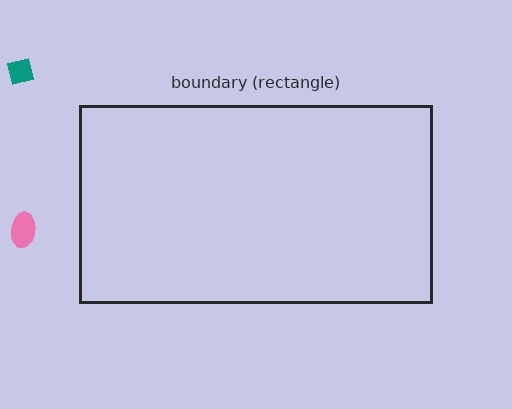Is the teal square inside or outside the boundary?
Outside.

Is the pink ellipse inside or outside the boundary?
Outside.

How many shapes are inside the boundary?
0 inside, 2 outside.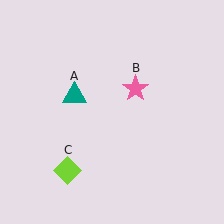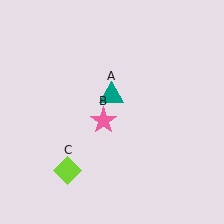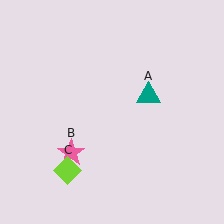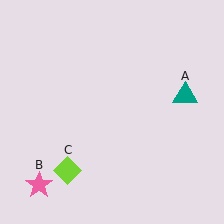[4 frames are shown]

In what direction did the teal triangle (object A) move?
The teal triangle (object A) moved right.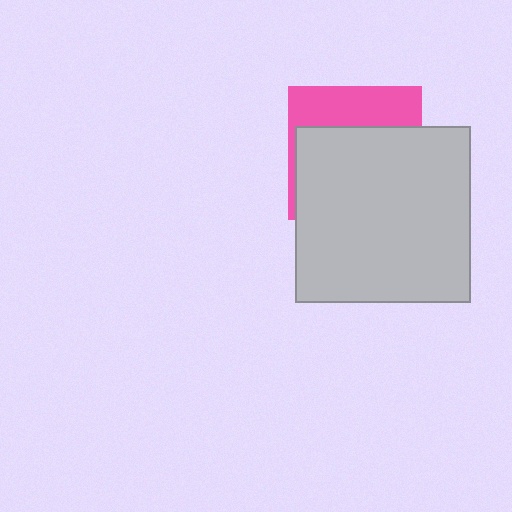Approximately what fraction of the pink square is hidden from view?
Roughly 66% of the pink square is hidden behind the light gray square.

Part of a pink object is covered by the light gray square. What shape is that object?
It is a square.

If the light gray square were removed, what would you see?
You would see the complete pink square.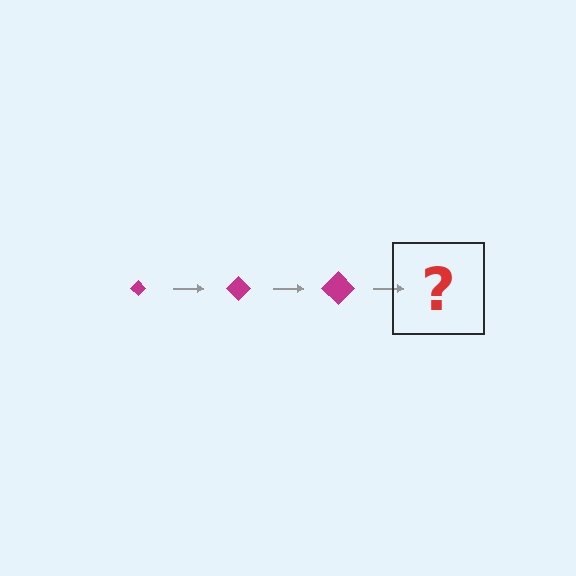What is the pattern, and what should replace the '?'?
The pattern is that the diamond gets progressively larger each step. The '?' should be a magenta diamond, larger than the previous one.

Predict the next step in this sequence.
The next step is a magenta diamond, larger than the previous one.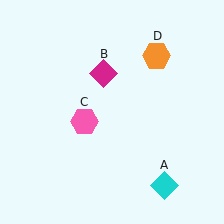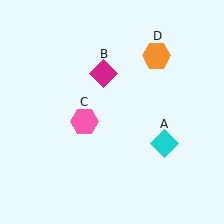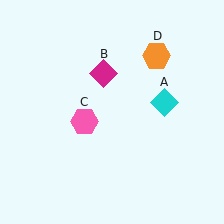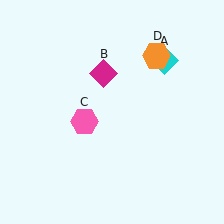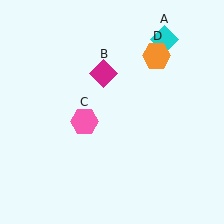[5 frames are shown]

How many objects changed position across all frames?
1 object changed position: cyan diamond (object A).